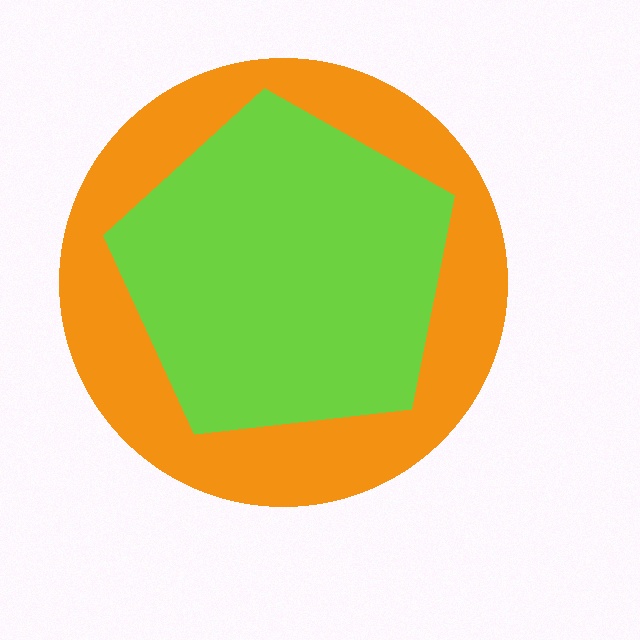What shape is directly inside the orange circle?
The lime pentagon.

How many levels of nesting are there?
2.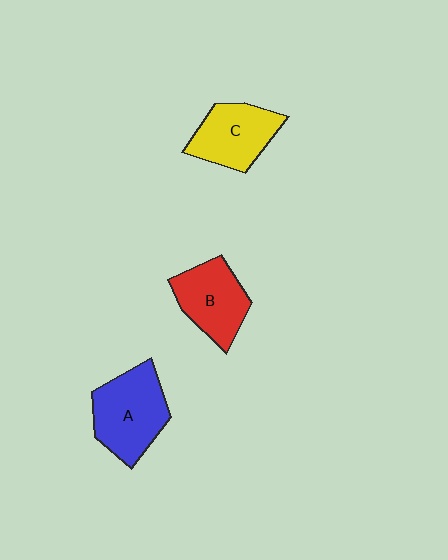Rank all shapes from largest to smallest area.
From largest to smallest: A (blue), B (red), C (yellow).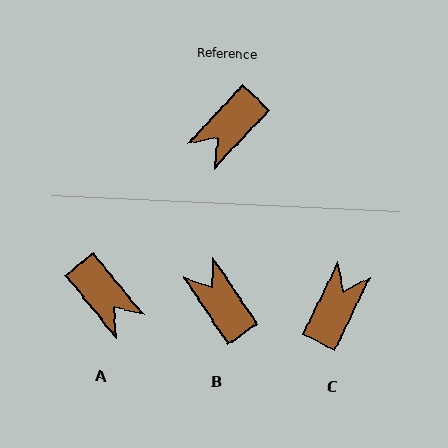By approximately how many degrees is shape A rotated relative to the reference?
Approximately 83 degrees counter-clockwise.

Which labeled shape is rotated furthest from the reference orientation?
C, about 162 degrees away.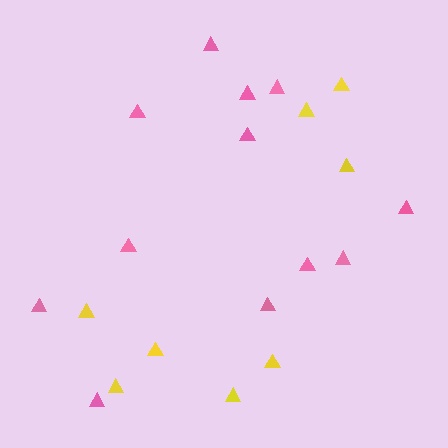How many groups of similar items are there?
There are 2 groups: one group of yellow triangles (8) and one group of pink triangles (12).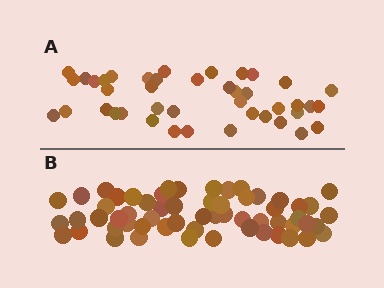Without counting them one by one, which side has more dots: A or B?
Region B (the bottom region) has more dots.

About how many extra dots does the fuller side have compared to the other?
Region B has approximately 15 more dots than region A.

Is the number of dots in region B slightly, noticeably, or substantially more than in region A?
Region B has noticeably more, but not dramatically so. The ratio is roughly 1.4 to 1.